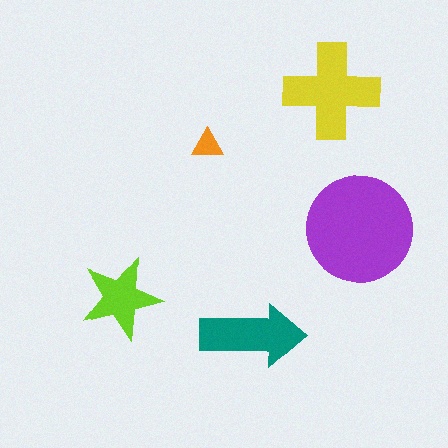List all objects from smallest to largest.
The orange triangle, the lime star, the teal arrow, the yellow cross, the purple circle.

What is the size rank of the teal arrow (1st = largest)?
3rd.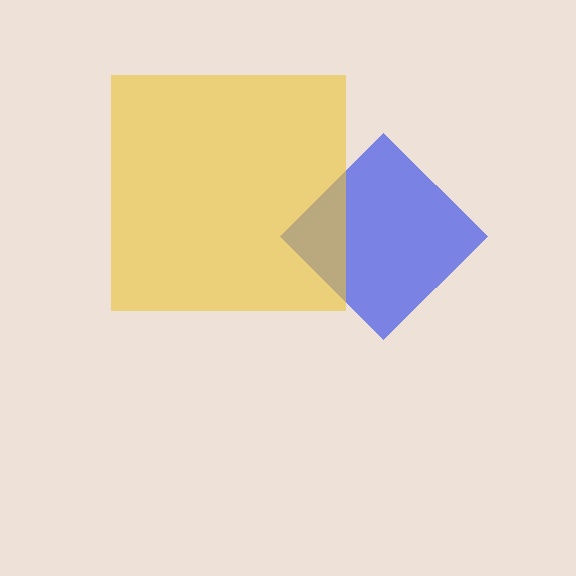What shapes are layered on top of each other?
The layered shapes are: a blue diamond, a yellow square.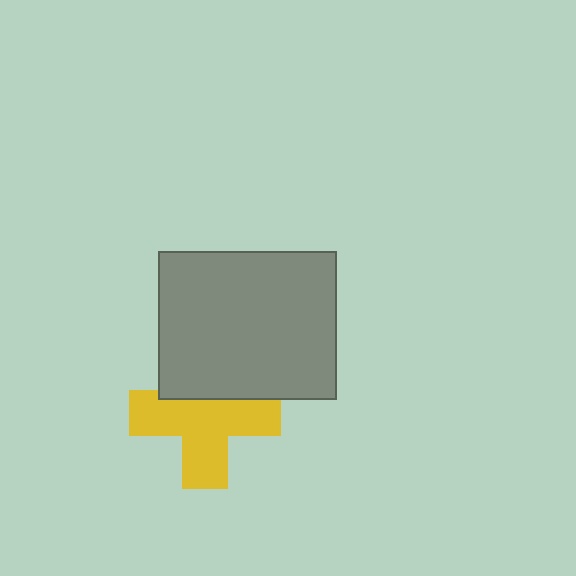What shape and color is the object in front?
The object in front is a gray rectangle.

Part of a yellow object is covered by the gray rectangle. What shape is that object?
It is a cross.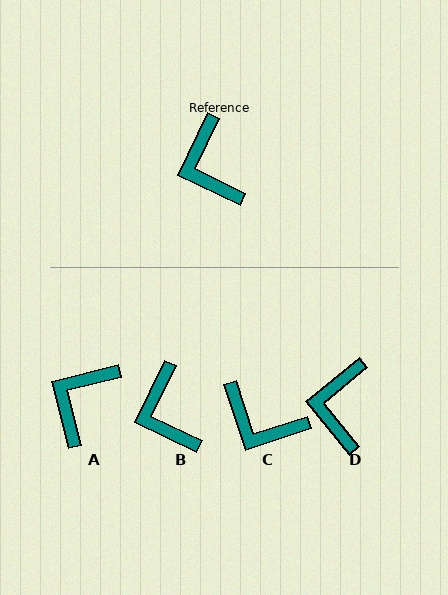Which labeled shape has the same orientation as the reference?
B.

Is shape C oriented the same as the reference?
No, it is off by about 44 degrees.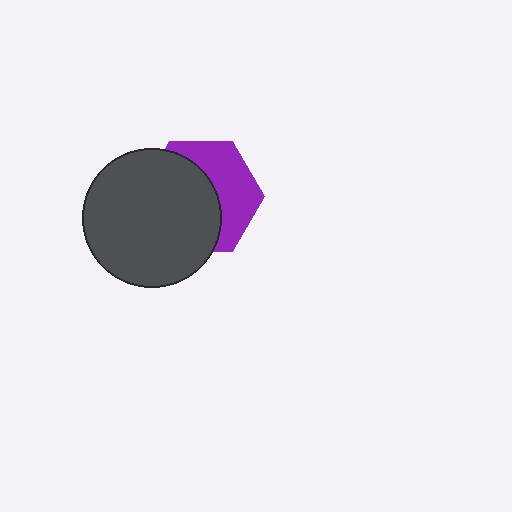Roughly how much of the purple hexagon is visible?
A small part of it is visible (roughly 42%).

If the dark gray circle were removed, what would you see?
You would see the complete purple hexagon.